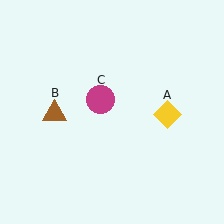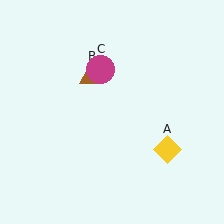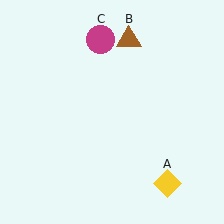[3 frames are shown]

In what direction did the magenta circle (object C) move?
The magenta circle (object C) moved up.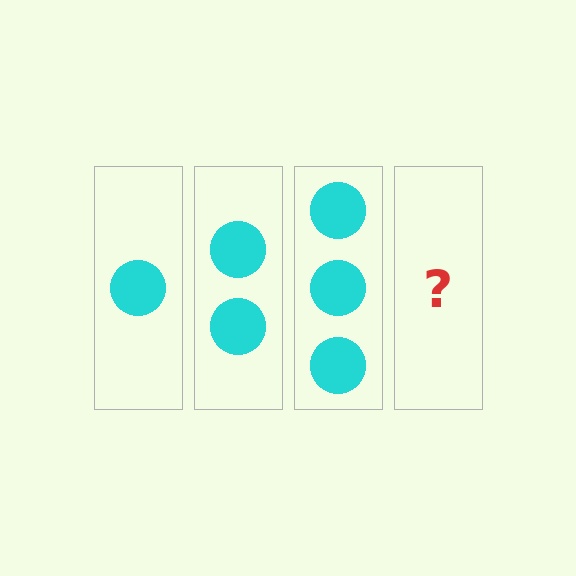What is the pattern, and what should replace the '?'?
The pattern is that each step adds one more circle. The '?' should be 4 circles.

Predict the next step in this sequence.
The next step is 4 circles.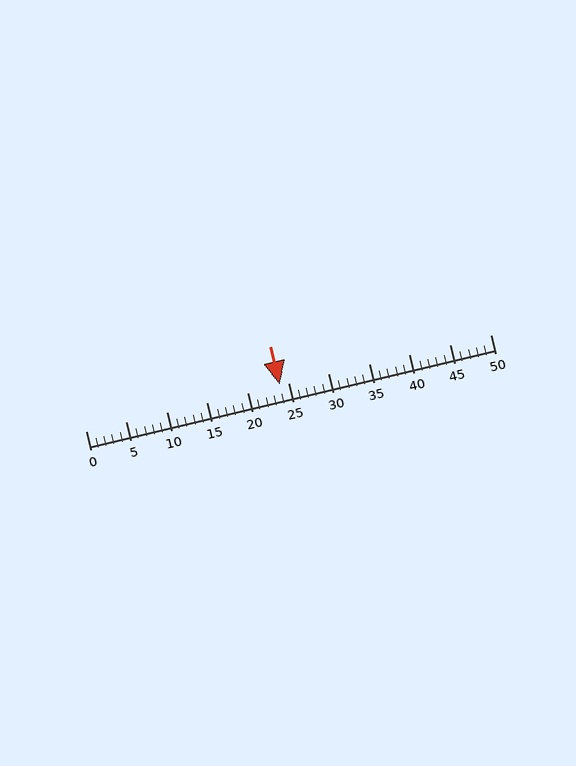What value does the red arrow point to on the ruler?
The red arrow points to approximately 24.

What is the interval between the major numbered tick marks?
The major tick marks are spaced 5 units apart.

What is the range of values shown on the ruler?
The ruler shows values from 0 to 50.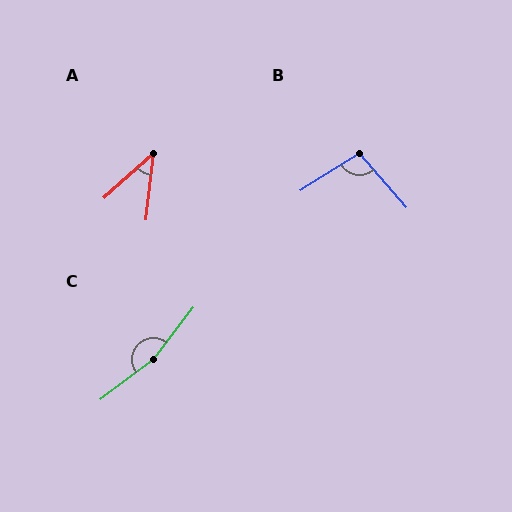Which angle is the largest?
C, at approximately 165 degrees.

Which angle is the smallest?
A, at approximately 42 degrees.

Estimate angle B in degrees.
Approximately 99 degrees.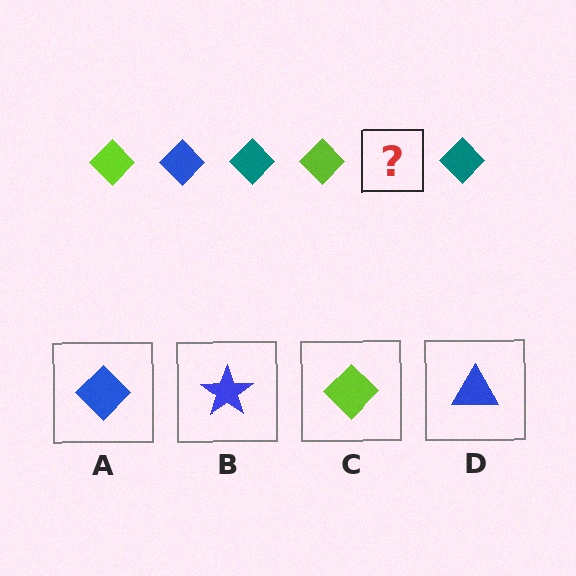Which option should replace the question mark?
Option A.